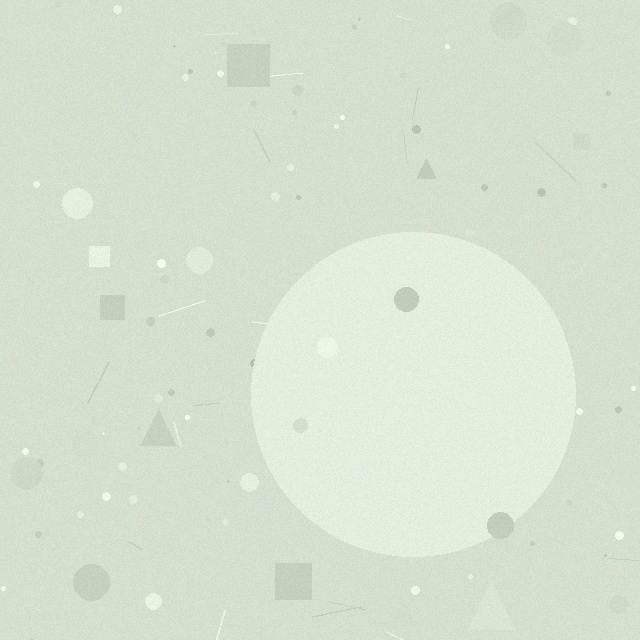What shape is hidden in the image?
A circle is hidden in the image.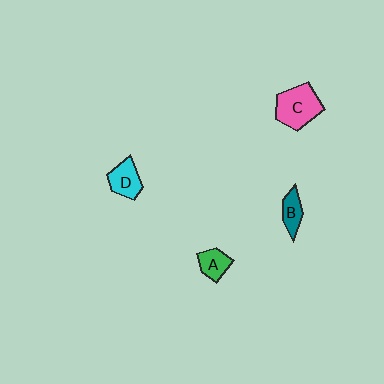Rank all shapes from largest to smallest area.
From largest to smallest: C (pink), D (cyan), A (green), B (teal).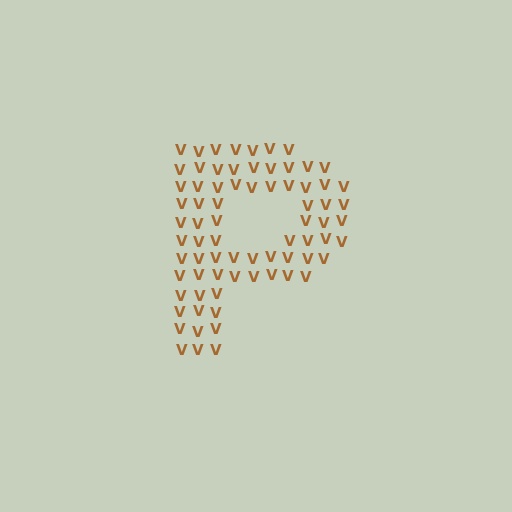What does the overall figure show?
The overall figure shows the letter P.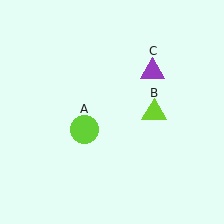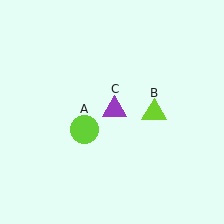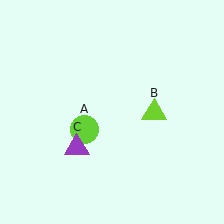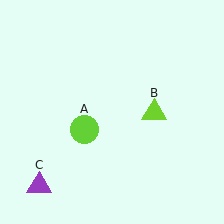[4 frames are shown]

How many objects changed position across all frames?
1 object changed position: purple triangle (object C).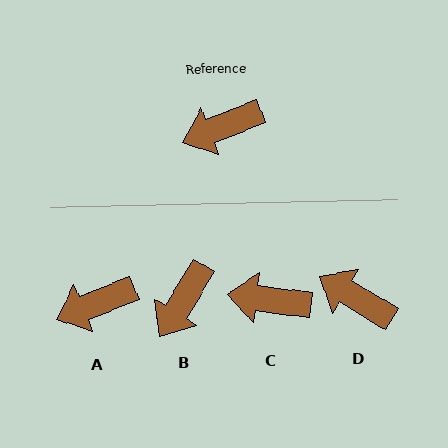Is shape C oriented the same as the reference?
No, it is off by about 28 degrees.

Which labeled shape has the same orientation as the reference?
A.